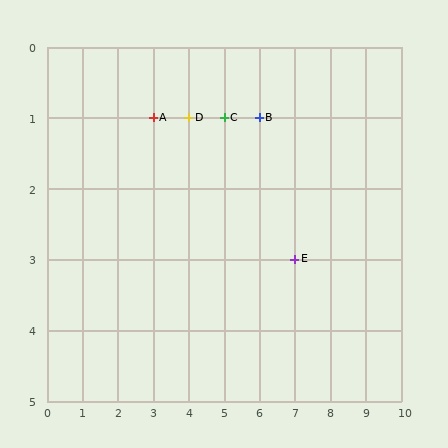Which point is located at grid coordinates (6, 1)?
Point B is at (6, 1).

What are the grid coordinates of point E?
Point E is at grid coordinates (7, 3).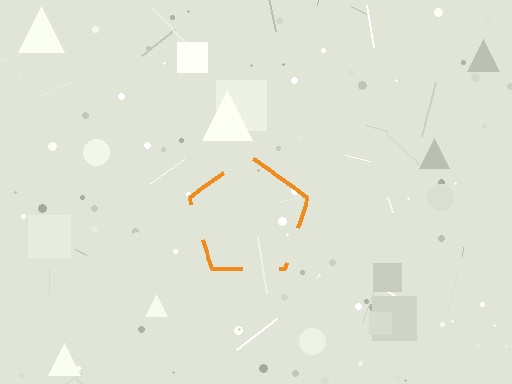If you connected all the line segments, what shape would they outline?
They would outline a pentagon.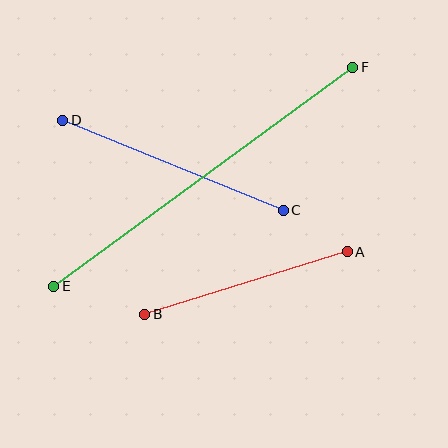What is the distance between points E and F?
The distance is approximately 370 pixels.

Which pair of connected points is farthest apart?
Points E and F are farthest apart.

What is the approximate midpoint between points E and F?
The midpoint is at approximately (203, 177) pixels.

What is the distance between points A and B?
The distance is approximately 212 pixels.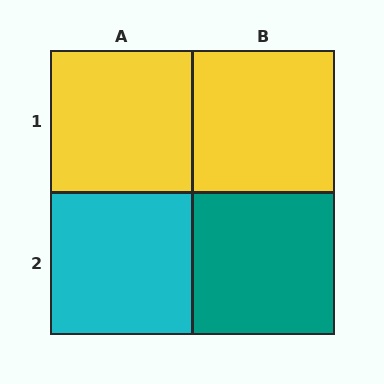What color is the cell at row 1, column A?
Yellow.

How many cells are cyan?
1 cell is cyan.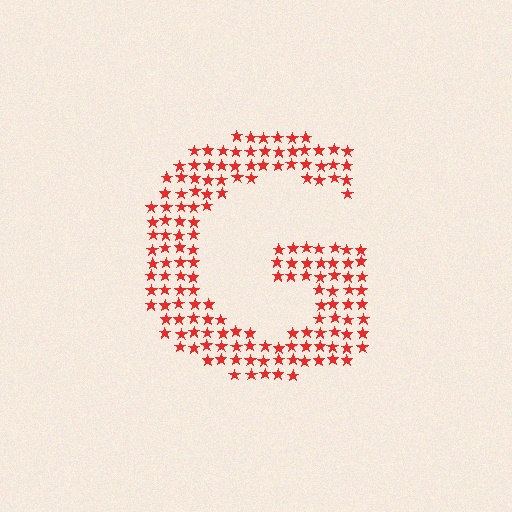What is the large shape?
The large shape is the letter G.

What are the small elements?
The small elements are stars.